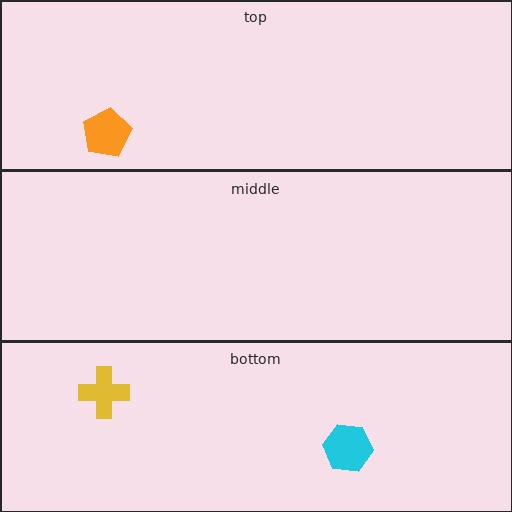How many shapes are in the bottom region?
2.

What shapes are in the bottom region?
The cyan hexagon, the yellow cross.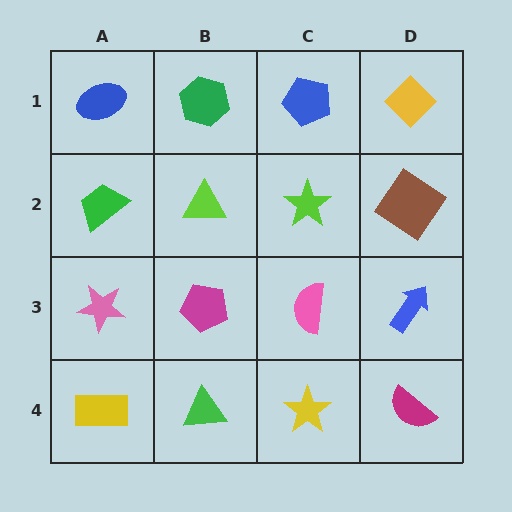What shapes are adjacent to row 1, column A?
A green trapezoid (row 2, column A), a green hexagon (row 1, column B).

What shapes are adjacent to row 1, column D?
A brown diamond (row 2, column D), a blue pentagon (row 1, column C).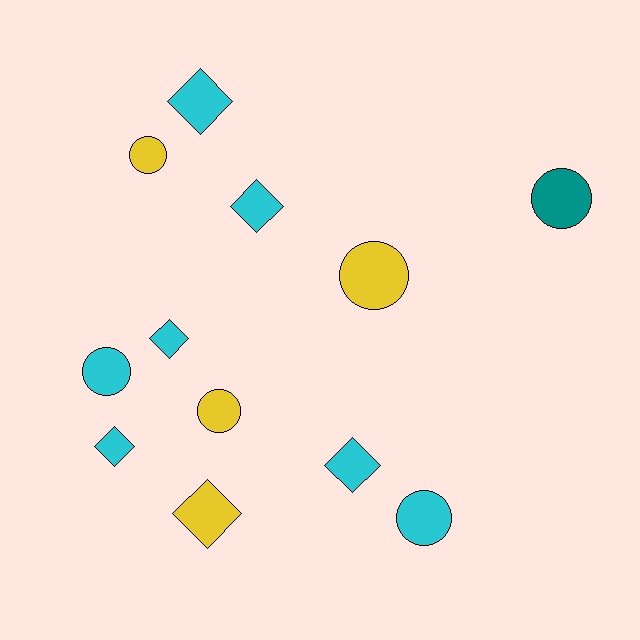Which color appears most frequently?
Cyan, with 7 objects.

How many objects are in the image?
There are 12 objects.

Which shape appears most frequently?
Diamond, with 6 objects.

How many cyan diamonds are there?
There are 5 cyan diamonds.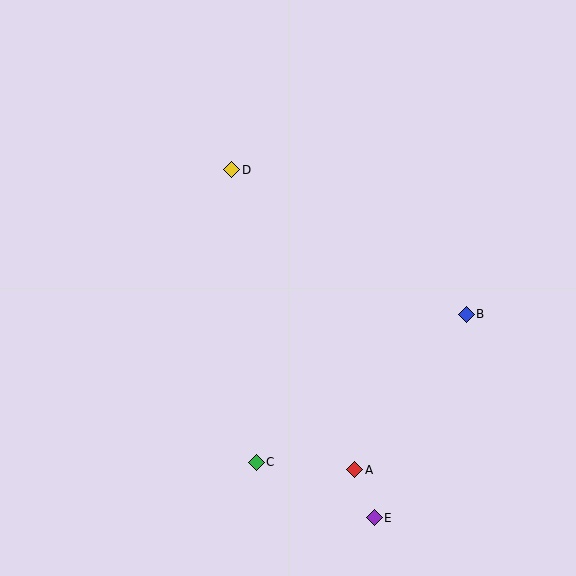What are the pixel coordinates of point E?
Point E is at (374, 518).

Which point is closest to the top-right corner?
Point B is closest to the top-right corner.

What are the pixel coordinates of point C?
Point C is at (256, 462).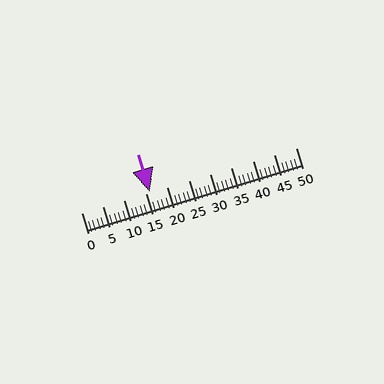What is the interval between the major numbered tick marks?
The major tick marks are spaced 5 units apart.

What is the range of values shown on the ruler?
The ruler shows values from 0 to 50.